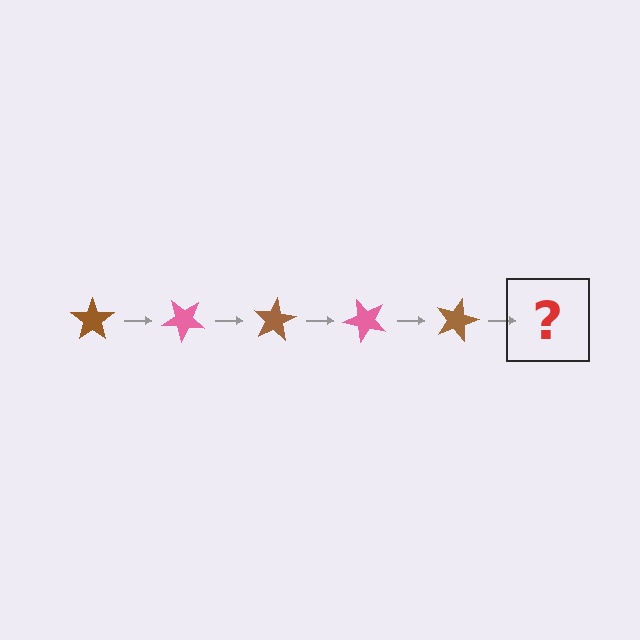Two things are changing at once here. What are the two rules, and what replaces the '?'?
The two rules are that it rotates 40 degrees each step and the color cycles through brown and pink. The '?' should be a pink star, rotated 200 degrees from the start.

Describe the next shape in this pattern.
It should be a pink star, rotated 200 degrees from the start.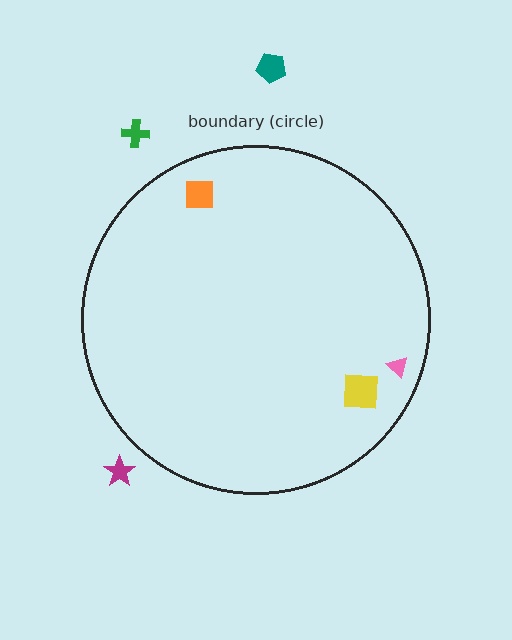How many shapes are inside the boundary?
3 inside, 3 outside.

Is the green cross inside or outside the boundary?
Outside.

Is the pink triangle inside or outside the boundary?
Inside.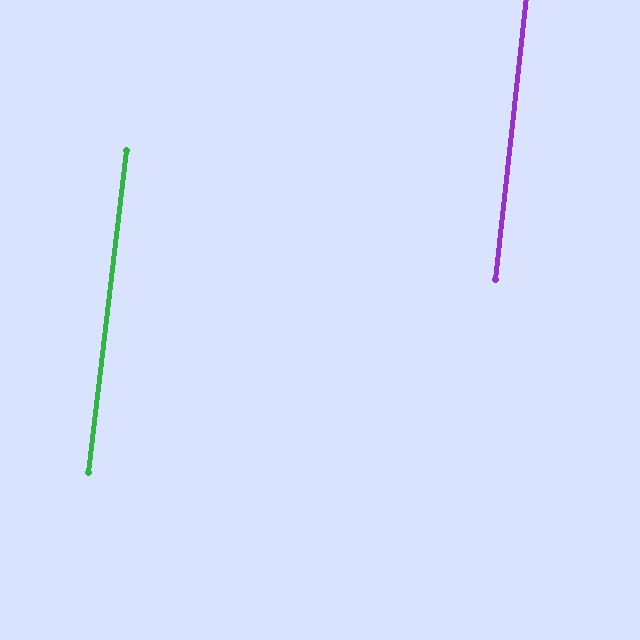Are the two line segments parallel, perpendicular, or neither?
Parallel — their directions differ by only 0.3°.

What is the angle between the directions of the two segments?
Approximately 0 degrees.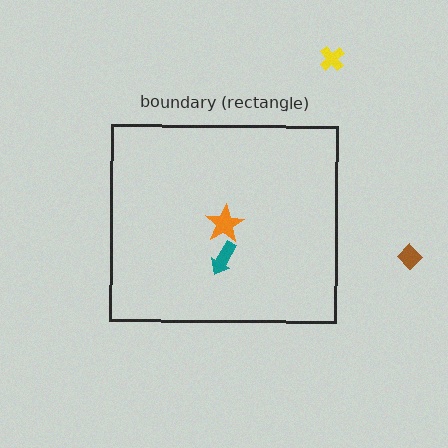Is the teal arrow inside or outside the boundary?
Inside.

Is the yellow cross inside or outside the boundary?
Outside.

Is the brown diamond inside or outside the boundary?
Outside.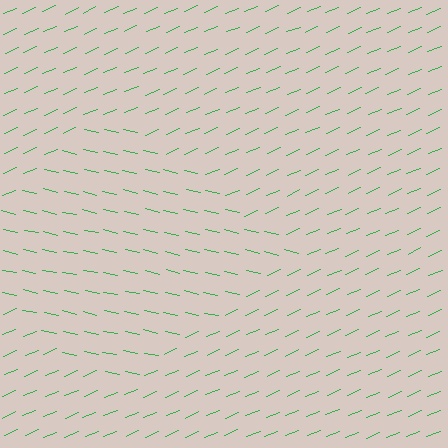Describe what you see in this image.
The image is filled with small green line segments. A diamond region in the image has lines oriented differently from the surrounding lines, creating a visible texture boundary.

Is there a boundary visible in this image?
Yes, there is a texture boundary formed by a change in line orientation.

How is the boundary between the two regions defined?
The boundary is defined purely by a change in line orientation (approximately 36 degrees difference). All lines are the same color and thickness.